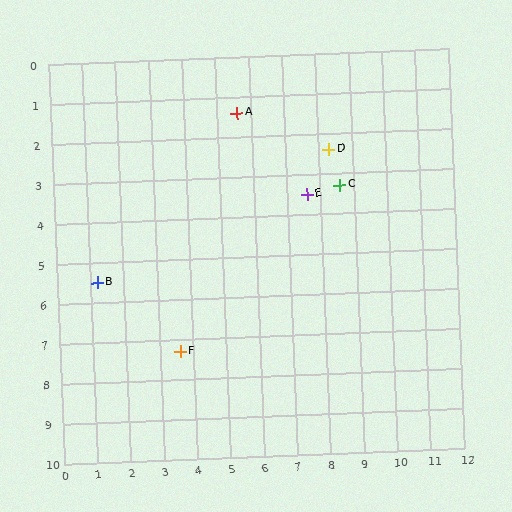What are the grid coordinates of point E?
Point E is at approximately (7.6, 3.5).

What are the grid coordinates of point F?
Point F is at approximately (3.6, 7.3).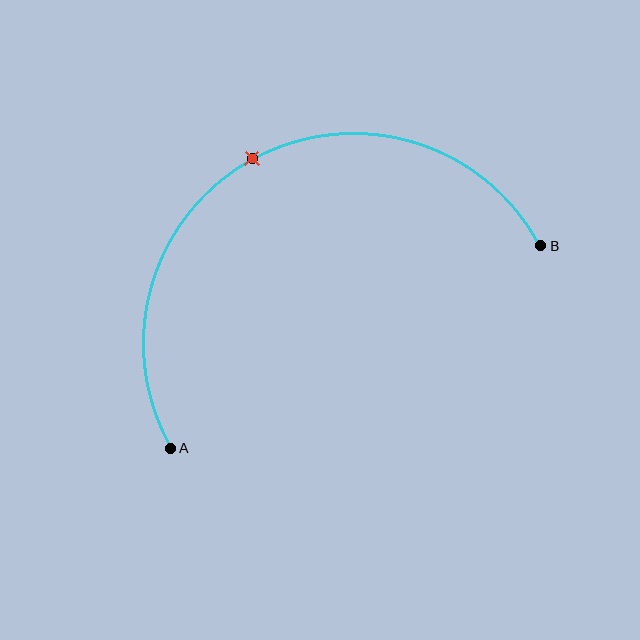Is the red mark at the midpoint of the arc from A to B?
Yes. The red mark lies on the arc at equal arc-length from both A and B — it is the arc midpoint.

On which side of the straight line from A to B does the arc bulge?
The arc bulges above the straight line connecting A and B.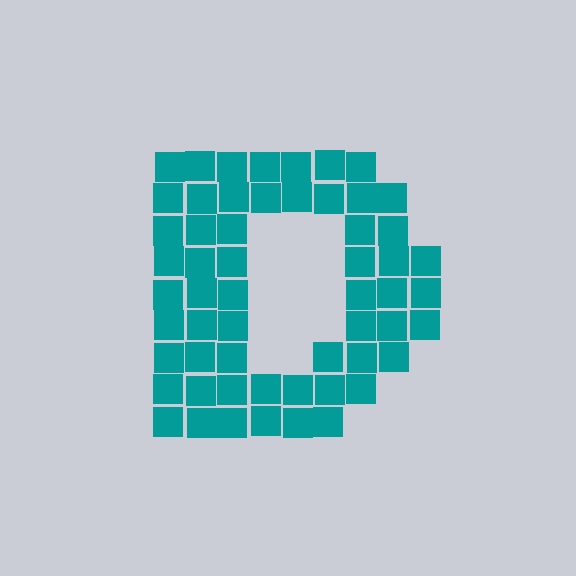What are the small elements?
The small elements are squares.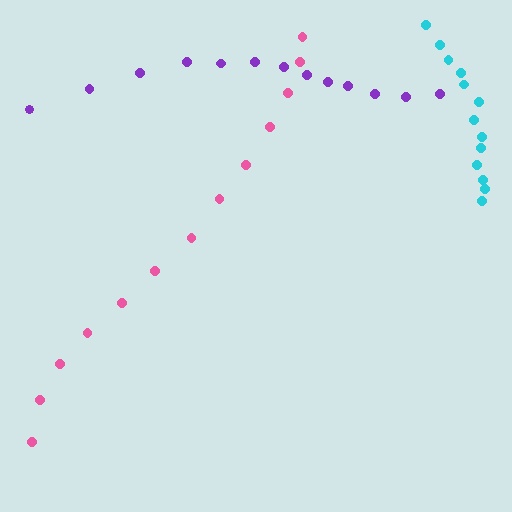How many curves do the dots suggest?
There are 3 distinct paths.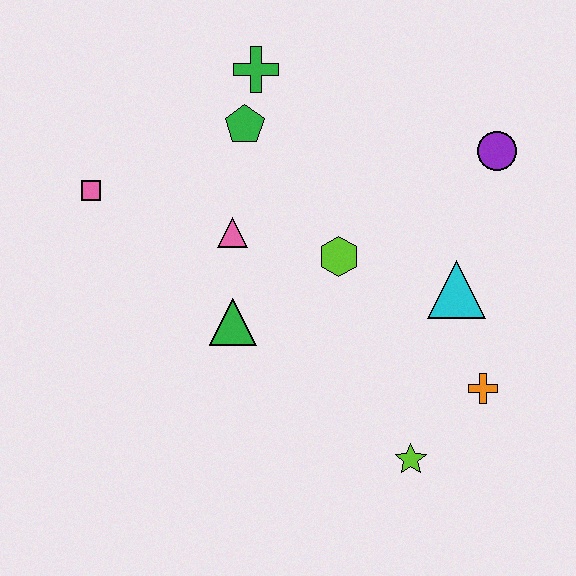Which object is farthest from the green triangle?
The purple circle is farthest from the green triangle.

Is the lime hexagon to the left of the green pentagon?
No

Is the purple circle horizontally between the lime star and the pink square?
No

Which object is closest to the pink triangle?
The green triangle is closest to the pink triangle.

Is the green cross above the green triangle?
Yes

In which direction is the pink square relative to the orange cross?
The pink square is to the left of the orange cross.